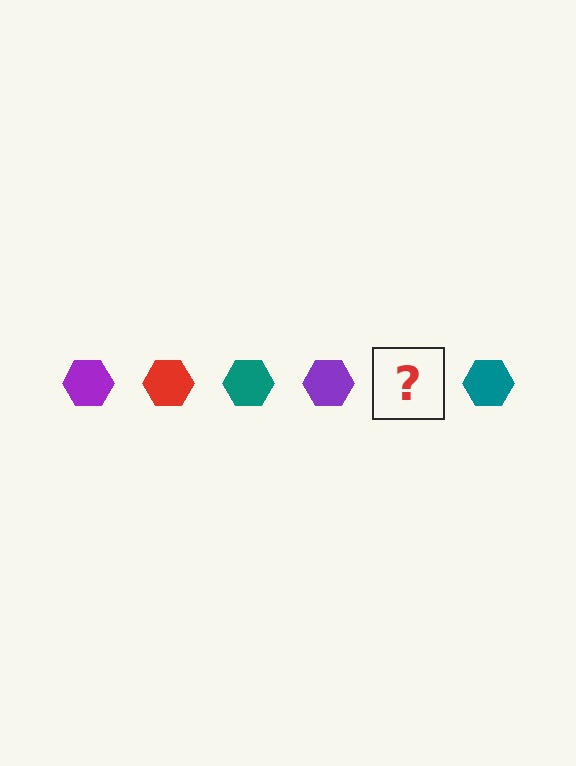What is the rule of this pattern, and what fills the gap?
The rule is that the pattern cycles through purple, red, teal hexagons. The gap should be filled with a red hexagon.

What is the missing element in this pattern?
The missing element is a red hexagon.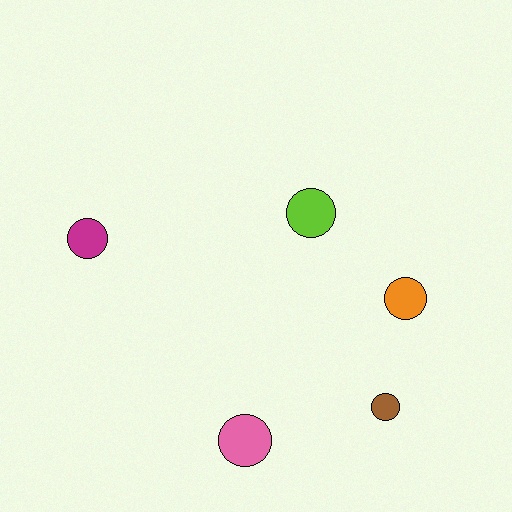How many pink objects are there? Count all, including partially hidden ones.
There is 1 pink object.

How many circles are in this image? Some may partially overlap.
There are 5 circles.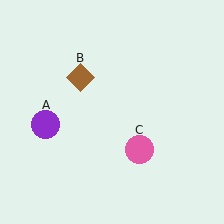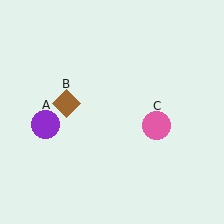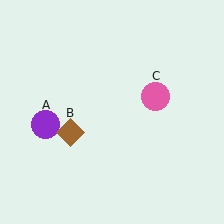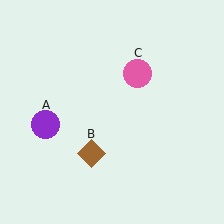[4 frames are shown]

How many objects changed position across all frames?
2 objects changed position: brown diamond (object B), pink circle (object C).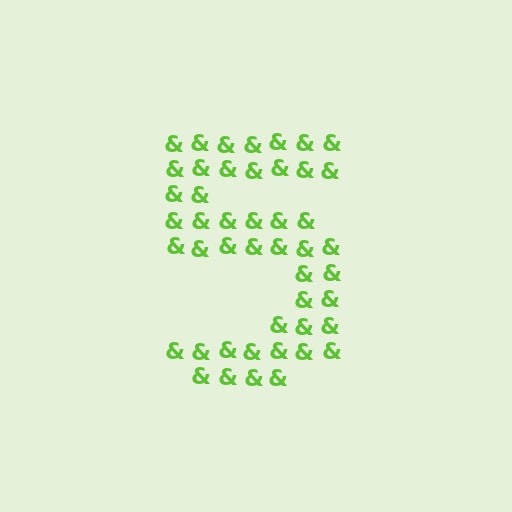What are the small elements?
The small elements are ampersands.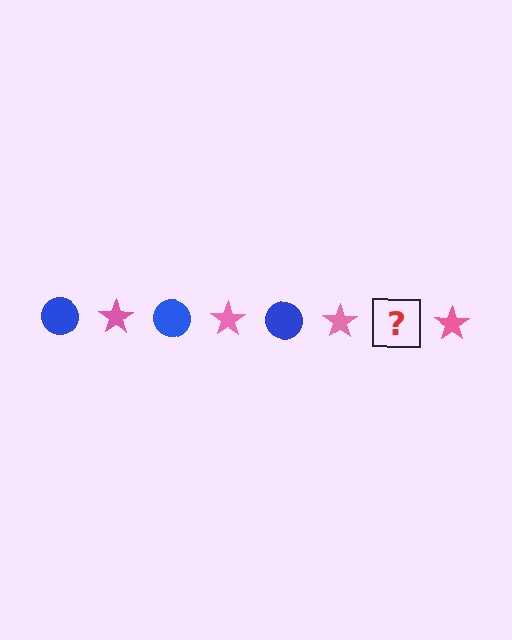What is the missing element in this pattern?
The missing element is a blue circle.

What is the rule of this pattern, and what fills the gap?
The rule is that the pattern alternates between blue circle and pink star. The gap should be filled with a blue circle.